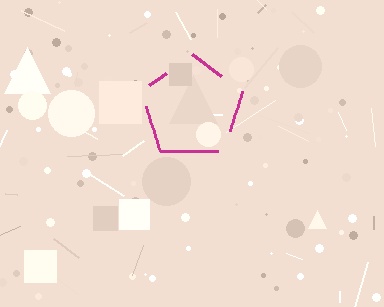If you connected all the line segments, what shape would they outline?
They would outline a pentagon.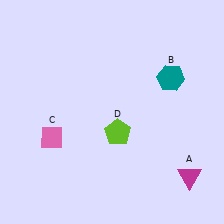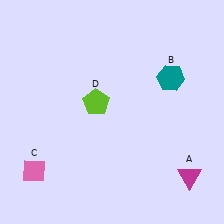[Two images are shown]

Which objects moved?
The objects that moved are: the pink diamond (C), the lime pentagon (D).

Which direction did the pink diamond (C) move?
The pink diamond (C) moved down.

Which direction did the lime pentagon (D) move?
The lime pentagon (D) moved up.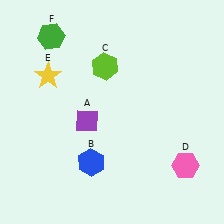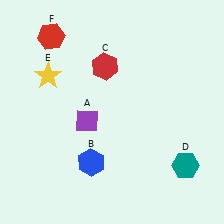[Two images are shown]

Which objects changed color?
C changed from lime to red. D changed from pink to teal. F changed from green to red.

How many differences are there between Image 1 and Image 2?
There are 3 differences between the two images.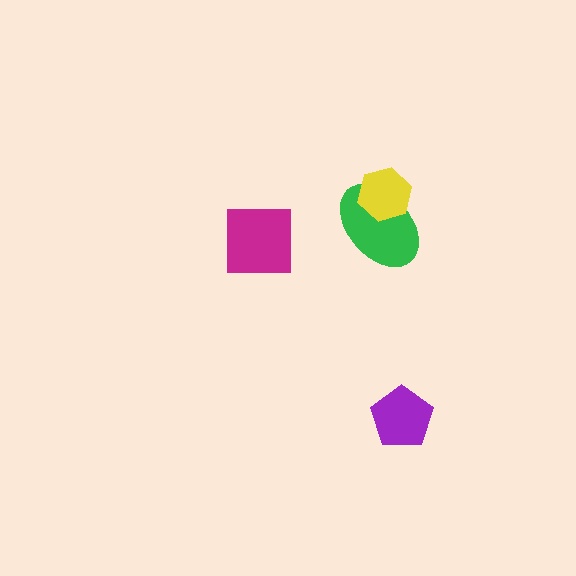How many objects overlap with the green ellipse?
1 object overlaps with the green ellipse.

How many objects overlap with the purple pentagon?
0 objects overlap with the purple pentagon.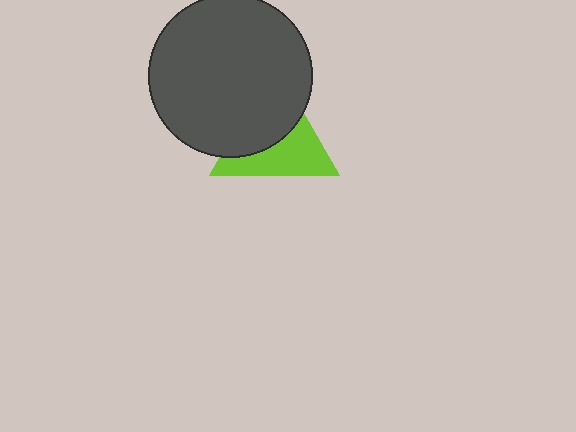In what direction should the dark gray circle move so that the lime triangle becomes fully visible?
The dark gray circle should move toward the upper-left. That is the shortest direction to clear the overlap and leave the lime triangle fully visible.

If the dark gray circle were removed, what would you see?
You would see the complete lime triangle.